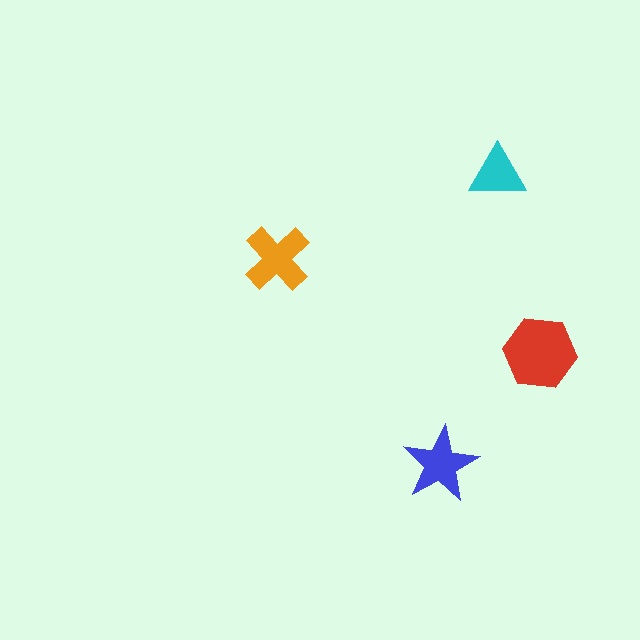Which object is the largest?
The red hexagon.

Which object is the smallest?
The cyan triangle.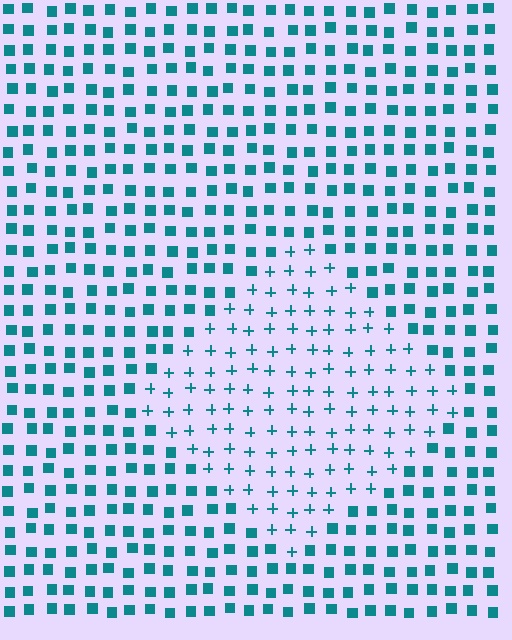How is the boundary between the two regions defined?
The boundary is defined by a change in element shape: plus signs inside vs. squares outside. All elements share the same color and spacing.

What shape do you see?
I see a diamond.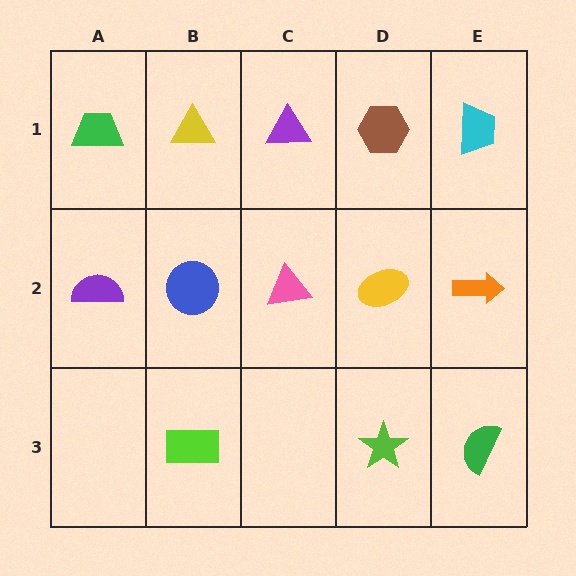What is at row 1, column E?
A cyan trapezoid.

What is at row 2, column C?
A pink triangle.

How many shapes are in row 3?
3 shapes.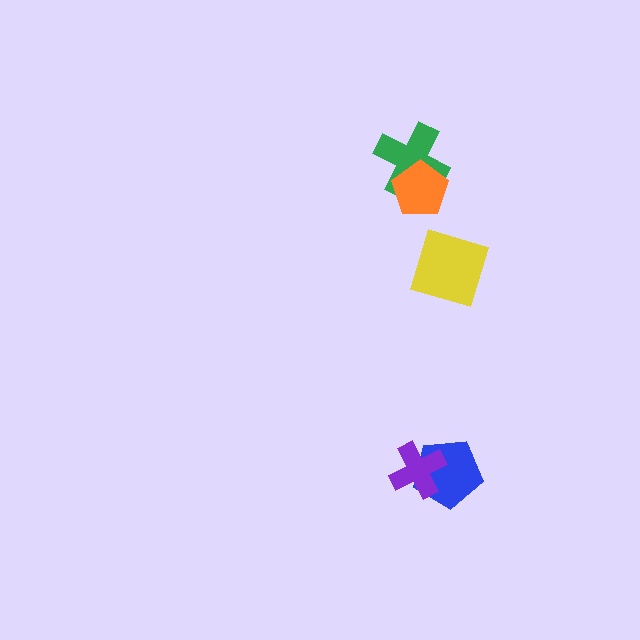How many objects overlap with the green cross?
1 object overlaps with the green cross.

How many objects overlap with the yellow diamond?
0 objects overlap with the yellow diamond.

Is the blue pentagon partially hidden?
Yes, it is partially covered by another shape.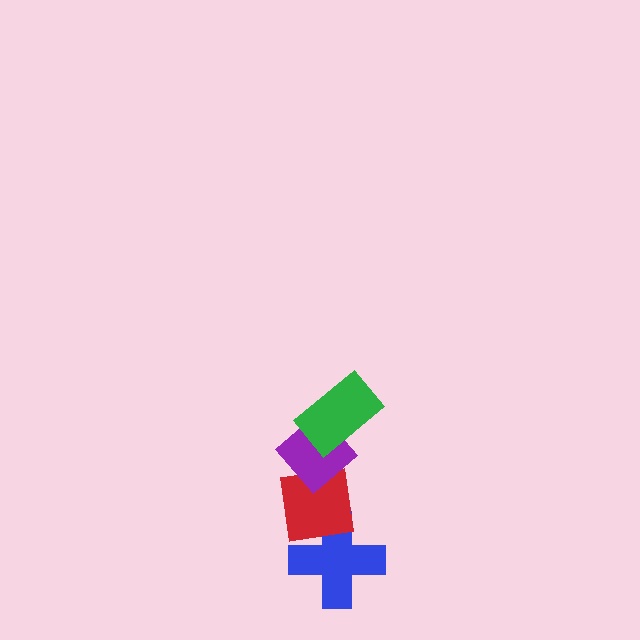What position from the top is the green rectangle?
The green rectangle is 1st from the top.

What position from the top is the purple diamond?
The purple diamond is 2nd from the top.